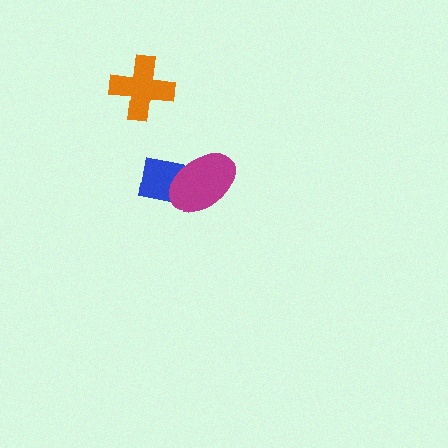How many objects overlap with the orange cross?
0 objects overlap with the orange cross.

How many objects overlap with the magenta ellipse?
1 object overlaps with the magenta ellipse.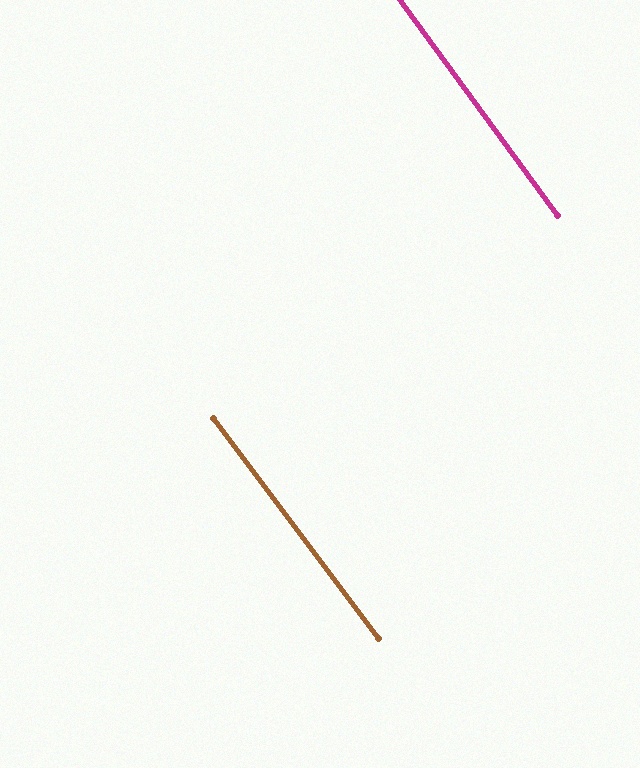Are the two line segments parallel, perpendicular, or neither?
Parallel — their directions differ by only 0.7°.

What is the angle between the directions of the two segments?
Approximately 1 degree.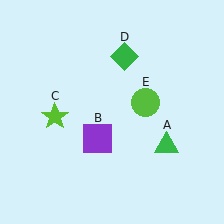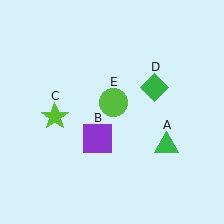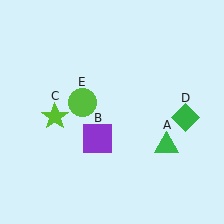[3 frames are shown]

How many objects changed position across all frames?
2 objects changed position: green diamond (object D), lime circle (object E).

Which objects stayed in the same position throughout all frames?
Green triangle (object A) and purple square (object B) and lime star (object C) remained stationary.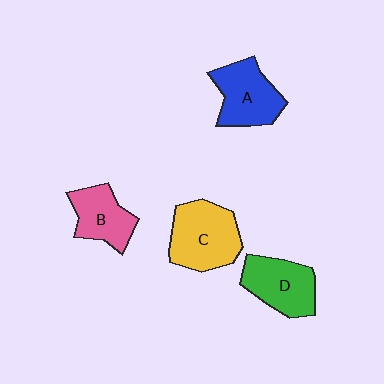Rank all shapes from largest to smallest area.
From largest to smallest: C (yellow), A (blue), D (green), B (pink).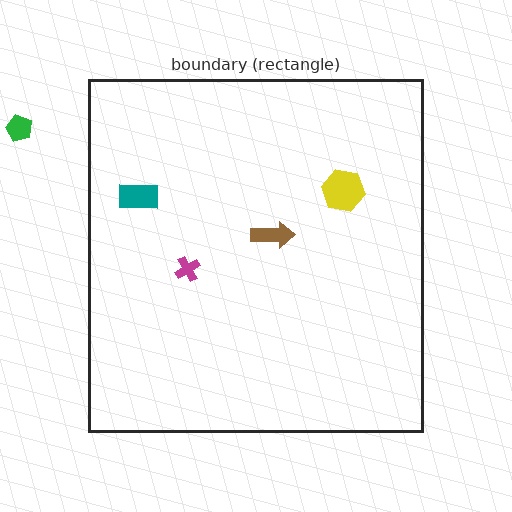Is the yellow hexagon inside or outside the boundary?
Inside.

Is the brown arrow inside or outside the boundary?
Inside.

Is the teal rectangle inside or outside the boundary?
Inside.